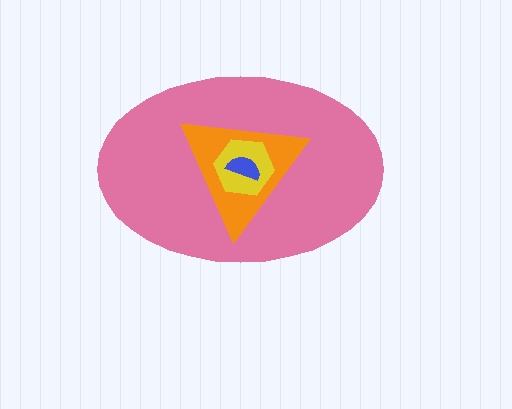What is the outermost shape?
The pink ellipse.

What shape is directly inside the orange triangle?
The yellow hexagon.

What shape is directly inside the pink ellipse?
The orange triangle.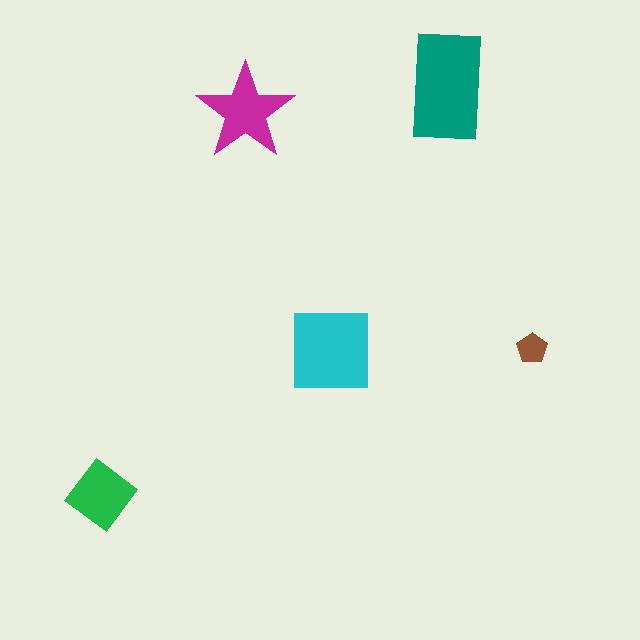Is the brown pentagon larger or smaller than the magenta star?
Smaller.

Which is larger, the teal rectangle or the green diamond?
The teal rectangle.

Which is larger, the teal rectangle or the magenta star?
The teal rectangle.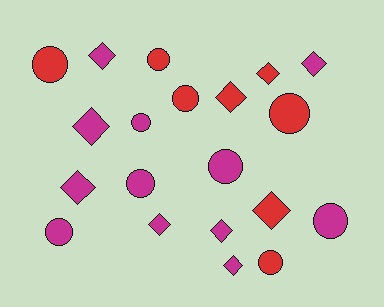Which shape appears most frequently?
Circle, with 10 objects.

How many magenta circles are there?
There are 5 magenta circles.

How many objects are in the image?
There are 20 objects.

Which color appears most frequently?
Magenta, with 12 objects.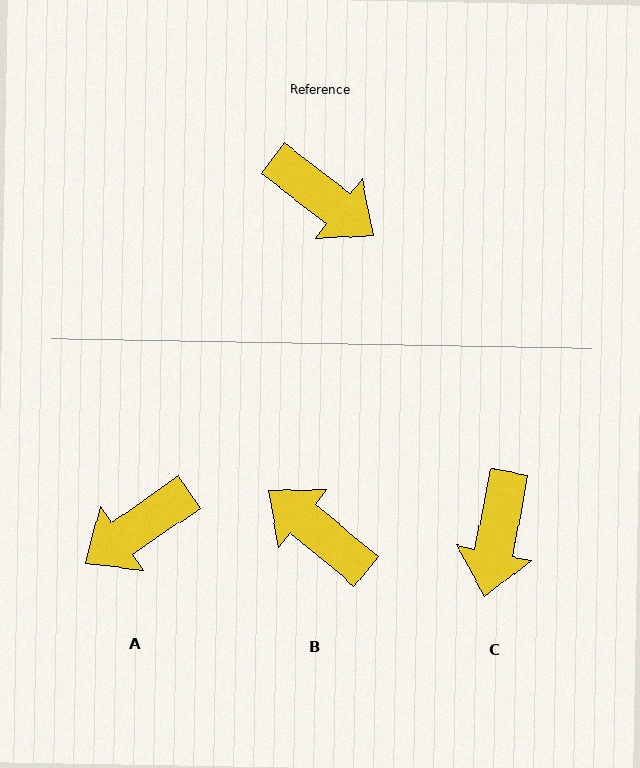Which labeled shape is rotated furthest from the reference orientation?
B, about 178 degrees away.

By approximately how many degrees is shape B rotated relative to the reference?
Approximately 178 degrees counter-clockwise.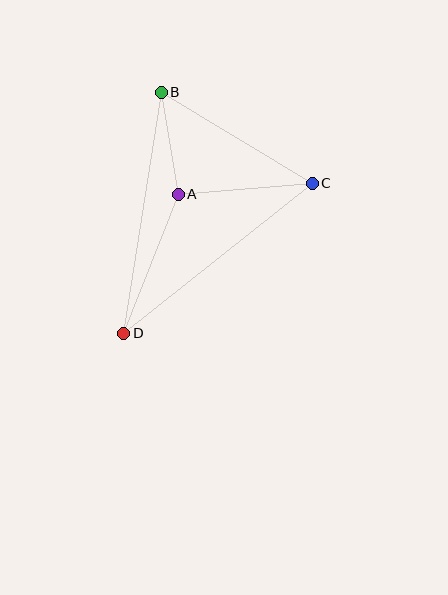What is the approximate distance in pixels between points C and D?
The distance between C and D is approximately 241 pixels.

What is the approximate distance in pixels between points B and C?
The distance between B and C is approximately 176 pixels.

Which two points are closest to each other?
Points A and B are closest to each other.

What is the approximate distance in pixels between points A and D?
The distance between A and D is approximately 149 pixels.